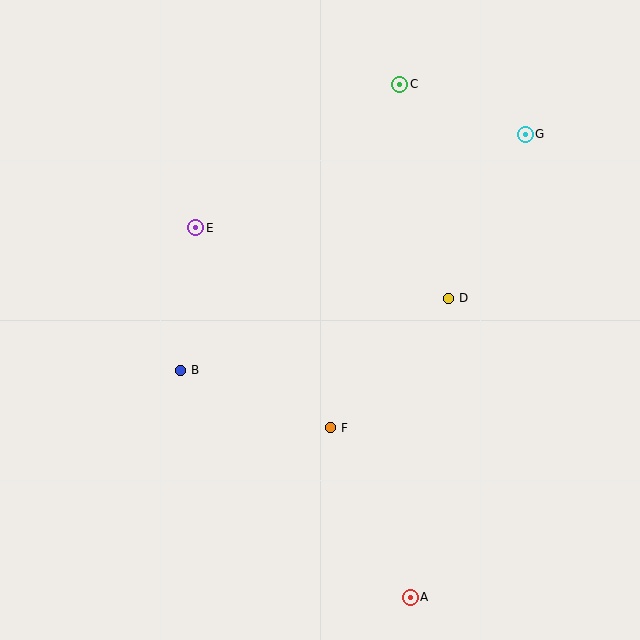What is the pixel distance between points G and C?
The distance between G and C is 135 pixels.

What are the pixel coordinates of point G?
Point G is at (525, 134).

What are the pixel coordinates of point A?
Point A is at (410, 597).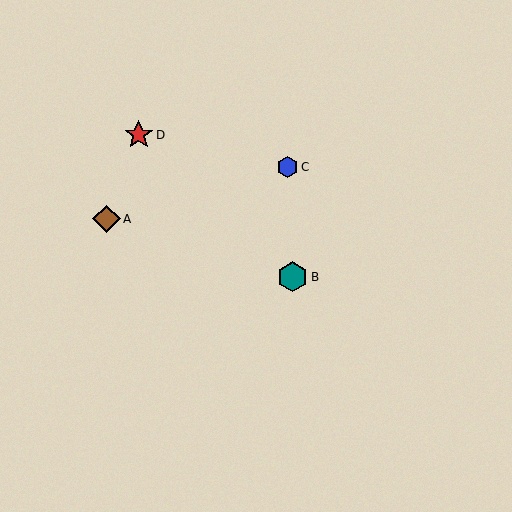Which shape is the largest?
The teal hexagon (labeled B) is the largest.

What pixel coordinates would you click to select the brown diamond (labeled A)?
Click at (107, 219) to select the brown diamond A.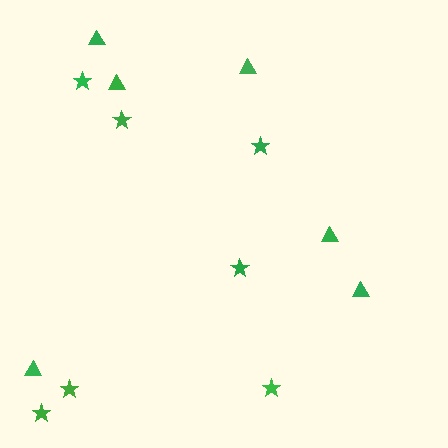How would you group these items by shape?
There are 2 groups: one group of triangles (6) and one group of stars (7).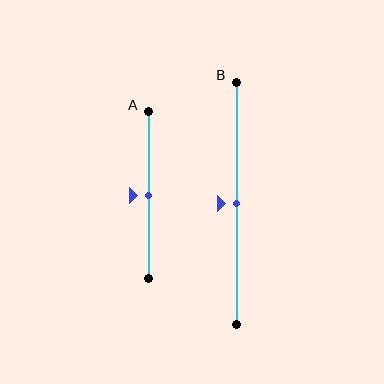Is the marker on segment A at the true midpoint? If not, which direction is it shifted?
Yes, the marker on segment A is at the true midpoint.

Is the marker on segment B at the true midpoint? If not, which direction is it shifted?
Yes, the marker on segment B is at the true midpoint.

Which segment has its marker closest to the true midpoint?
Segment A has its marker closest to the true midpoint.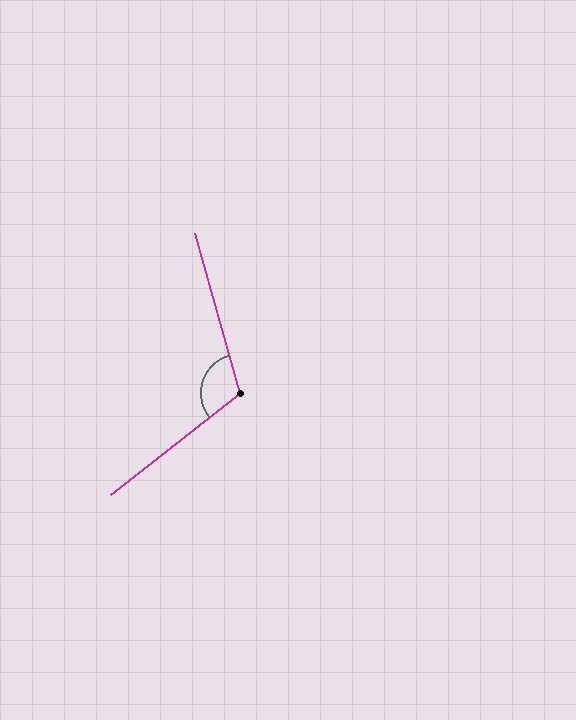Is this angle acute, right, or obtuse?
It is obtuse.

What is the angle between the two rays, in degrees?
Approximately 113 degrees.